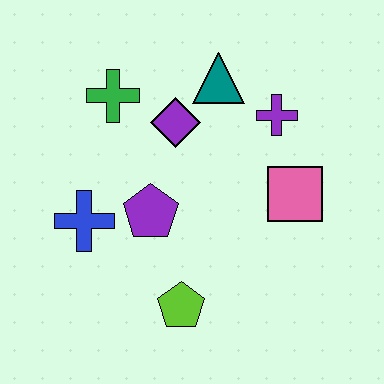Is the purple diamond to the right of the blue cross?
Yes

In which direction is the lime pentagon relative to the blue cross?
The lime pentagon is to the right of the blue cross.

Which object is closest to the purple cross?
The teal triangle is closest to the purple cross.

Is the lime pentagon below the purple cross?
Yes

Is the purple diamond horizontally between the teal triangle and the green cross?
Yes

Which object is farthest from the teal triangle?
The lime pentagon is farthest from the teal triangle.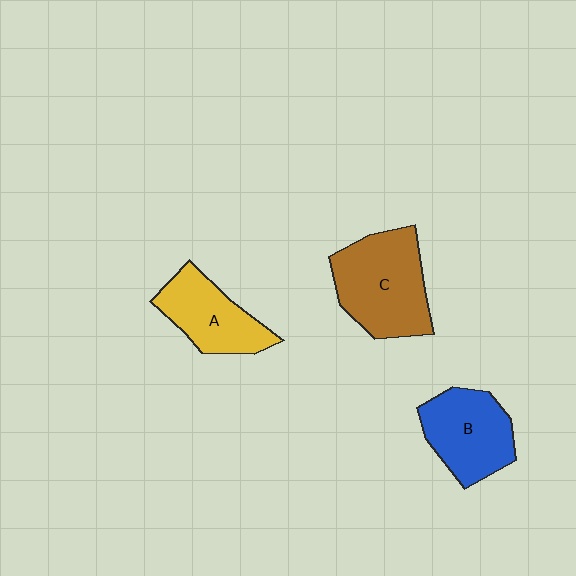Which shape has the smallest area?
Shape A (yellow).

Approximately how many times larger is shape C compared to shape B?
Approximately 1.3 times.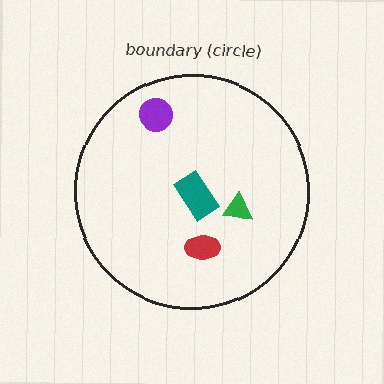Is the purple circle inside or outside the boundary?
Inside.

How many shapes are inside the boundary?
4 inside, 0 outside.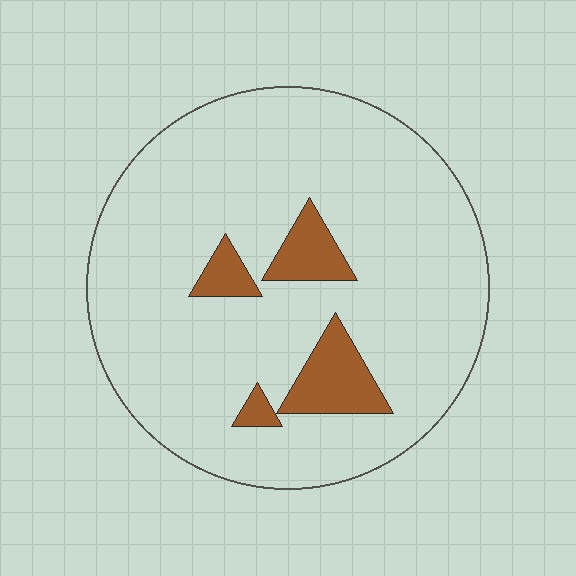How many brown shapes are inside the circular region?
4.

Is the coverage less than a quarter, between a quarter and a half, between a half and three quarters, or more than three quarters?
Less than a quarter.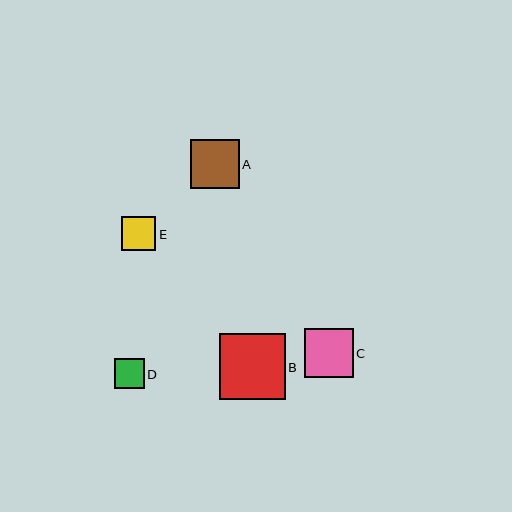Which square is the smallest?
Square D is the smallest with a size of approximately 30 pixels.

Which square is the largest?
Square B is the largest with a size of approximately 66 pixels.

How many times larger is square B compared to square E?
Square B is approximately 1.9 times the size of square E.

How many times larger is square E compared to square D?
Square E is approximately 1.1 times the size of square D.